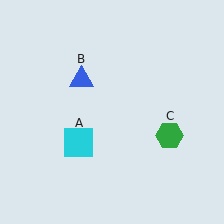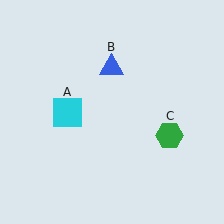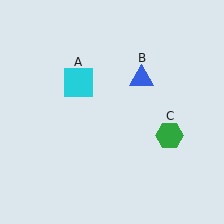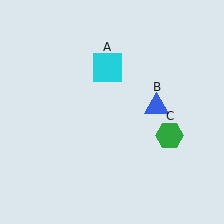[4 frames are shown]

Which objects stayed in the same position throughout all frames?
Green hexagon (object C) remained stationary.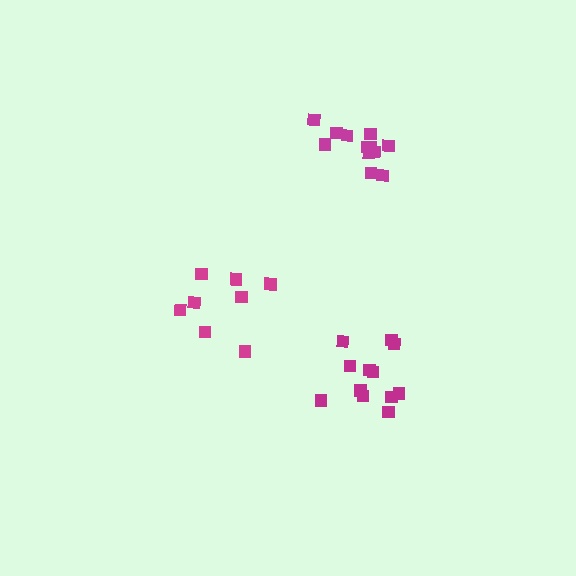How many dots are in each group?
Group 1: 12 dots, Group 2: 12 dots, Group 3: 8 dots (32 total).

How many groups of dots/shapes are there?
There are 3 groups.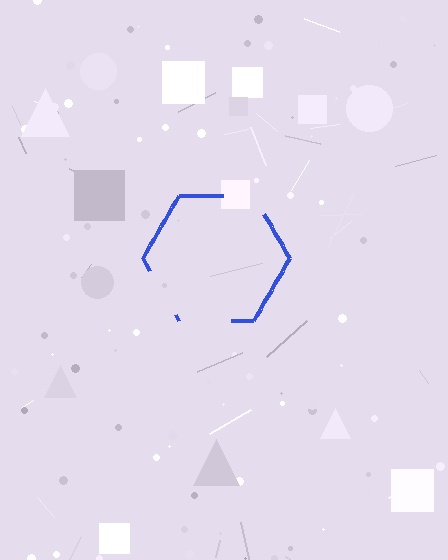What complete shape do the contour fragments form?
The contour fragments form a hexagon.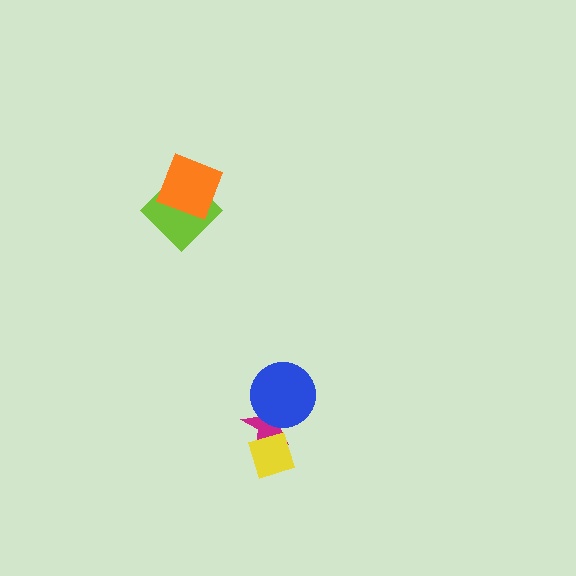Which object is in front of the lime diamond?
The orange square is in front of the lime diamond.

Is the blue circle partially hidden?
No, no other shape covers it.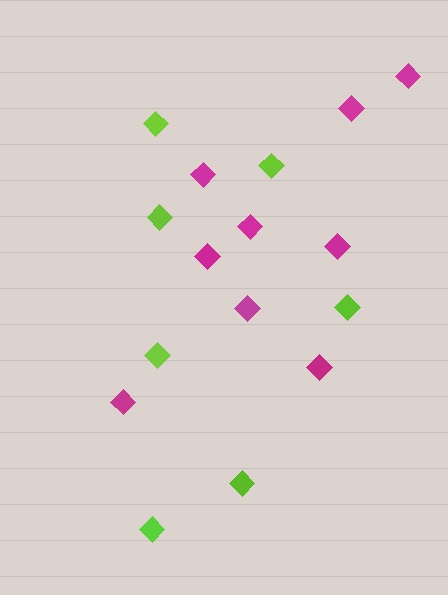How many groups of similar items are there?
There are 2 groups: one group of magenta diamonds (9) and one group of lime diamonds (7).